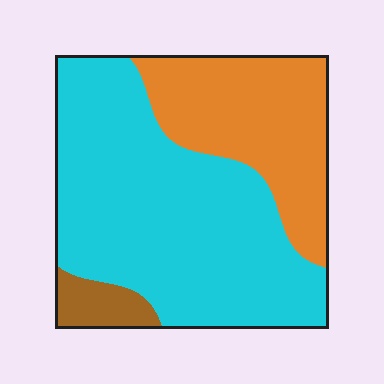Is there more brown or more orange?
Orange.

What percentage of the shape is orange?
Orange takes up about one third (1/3) of the shape.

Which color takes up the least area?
Brown, at roughly 5%.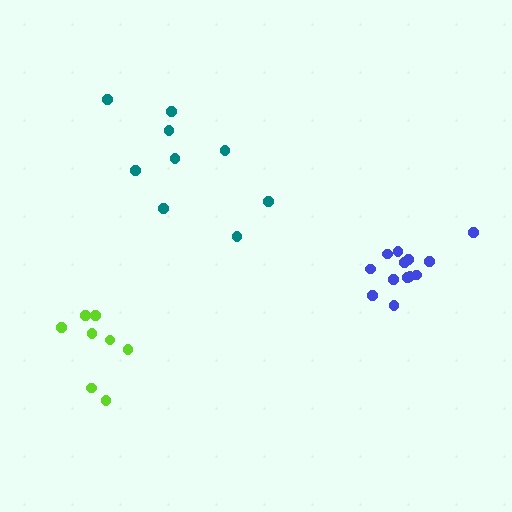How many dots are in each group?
Group 1: 8 dots, Group 2: 9 dots, Group 3: 13 dots (30 total).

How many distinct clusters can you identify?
There are 3 distinct clusters.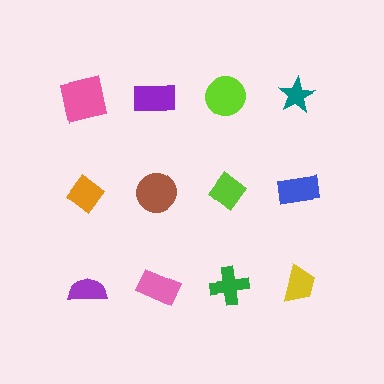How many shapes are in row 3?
4 shapes.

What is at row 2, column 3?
A lime diamond.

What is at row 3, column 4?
A yellow trapezoid.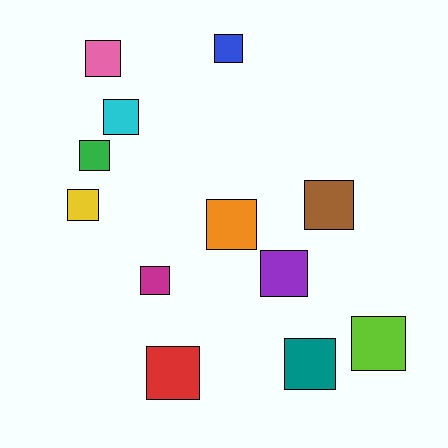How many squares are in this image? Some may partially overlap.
There are 12 squares.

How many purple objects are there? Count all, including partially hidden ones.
There is 1 purple object.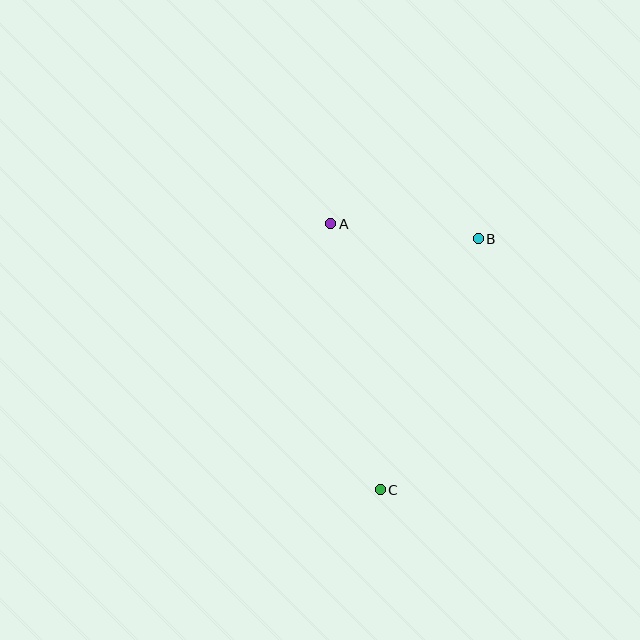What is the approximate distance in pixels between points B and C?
The distance between B and C is approximately 270 pixels.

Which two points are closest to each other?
Points A and B are closest to each other.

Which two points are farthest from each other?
Points A and C are farthest from each other.